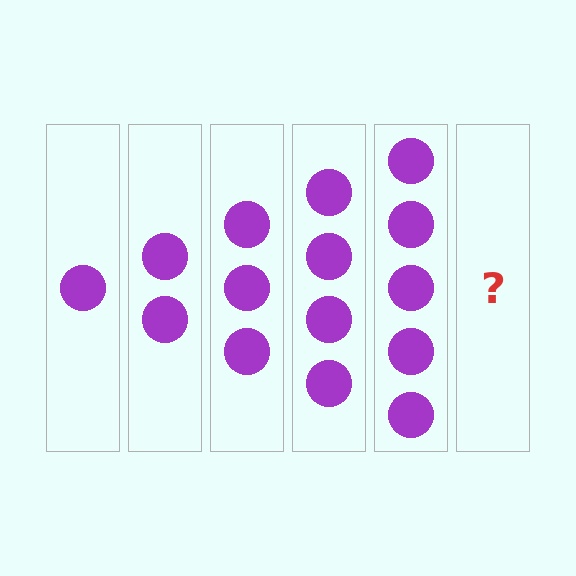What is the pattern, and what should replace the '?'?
The pattern is that each step adds one more circle. The '?' should be 6 circles.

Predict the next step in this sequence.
The next step is 6 circles.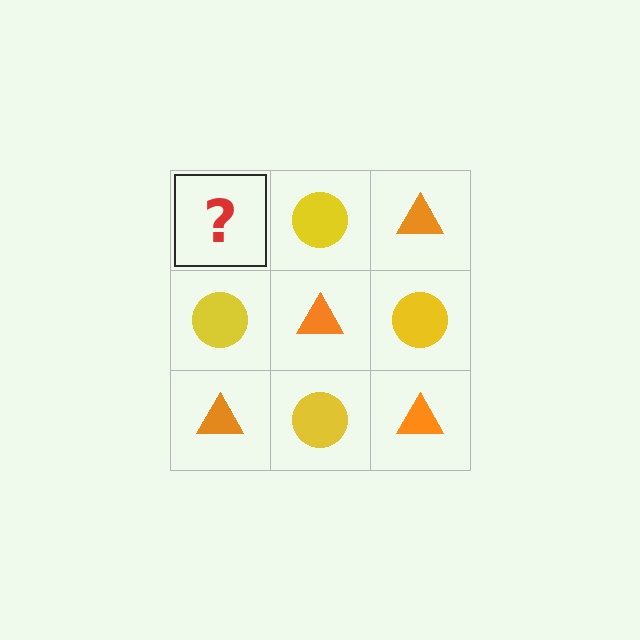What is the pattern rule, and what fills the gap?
The rule is that it alternates orange triangle and yellow circle in a checkerboard pattern. The gap should be filled with an orange triangle.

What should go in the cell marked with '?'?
The missing cell should contain an orange triangle.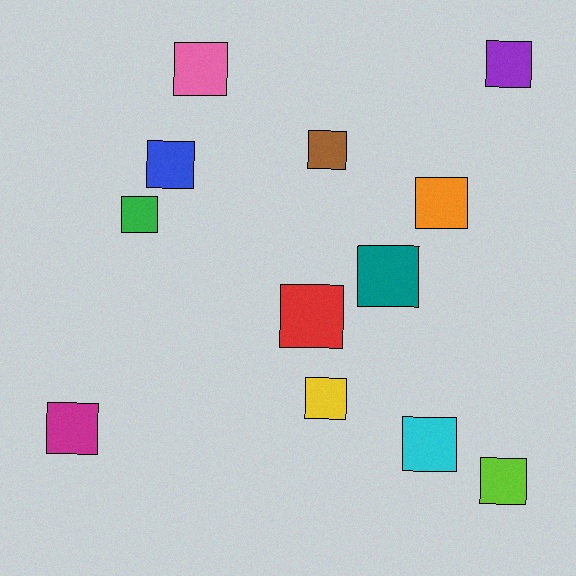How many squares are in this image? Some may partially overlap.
There are 12 squares.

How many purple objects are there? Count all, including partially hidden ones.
There is 1 purple object.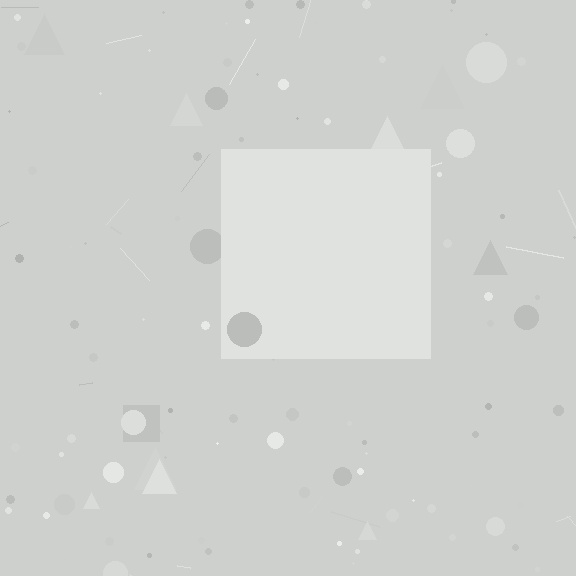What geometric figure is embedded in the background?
A square is embedded in the background.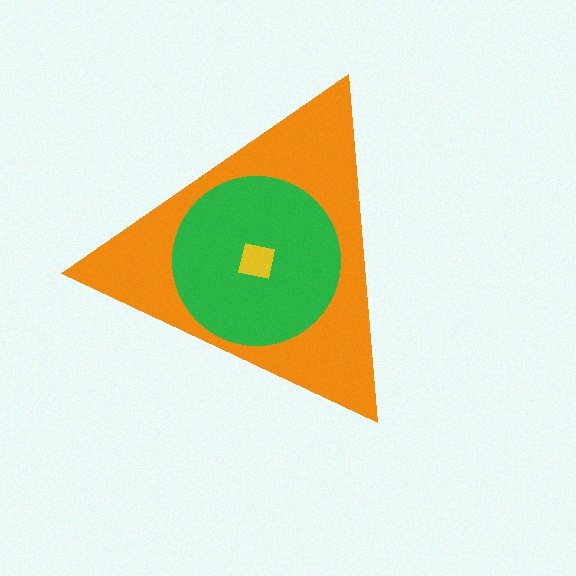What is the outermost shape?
The orange triangle.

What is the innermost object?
The yellow square.